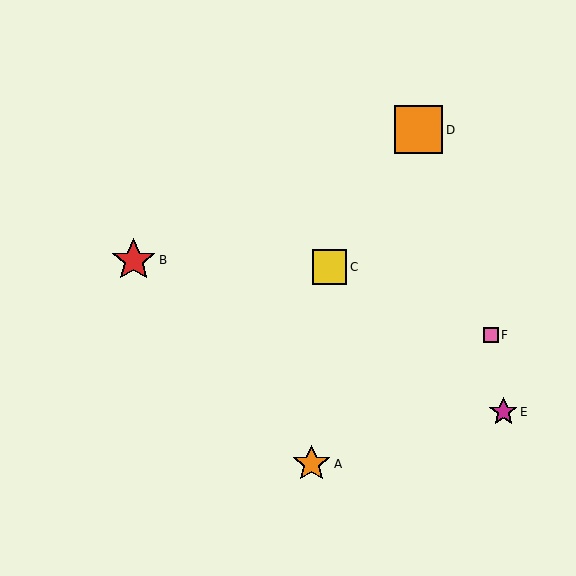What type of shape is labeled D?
Shape D is an orange square.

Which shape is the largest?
The orange square (labeled D) is the largest.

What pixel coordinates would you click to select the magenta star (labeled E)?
Click at (503, 412) to select the magenta star E.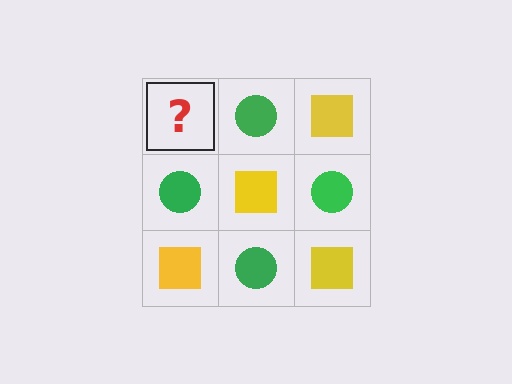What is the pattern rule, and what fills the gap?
The rule is that it alternates yellow square and green circle in a checkerboard pattern. The gap should be filled with a yellow square.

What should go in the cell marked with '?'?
The missing cell should contain a yellow square.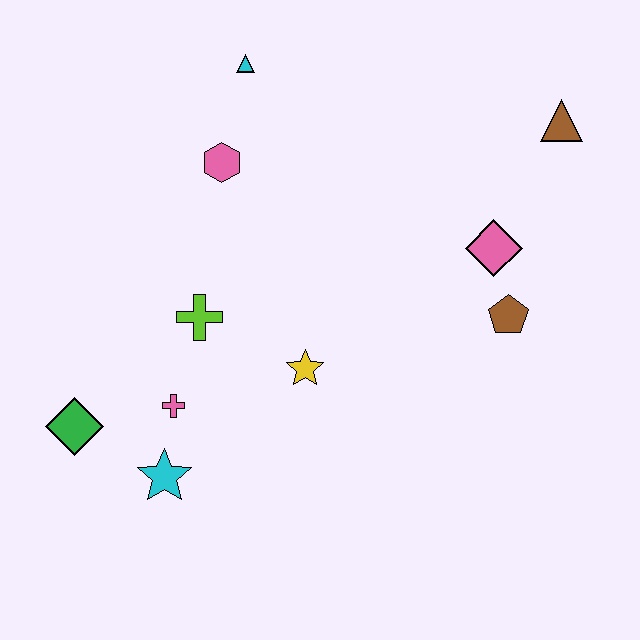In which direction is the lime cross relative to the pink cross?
The lime cross is above the pink cross.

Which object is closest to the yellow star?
The lime cross is closest to the yellow star.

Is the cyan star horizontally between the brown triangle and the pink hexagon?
No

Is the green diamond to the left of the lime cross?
Yes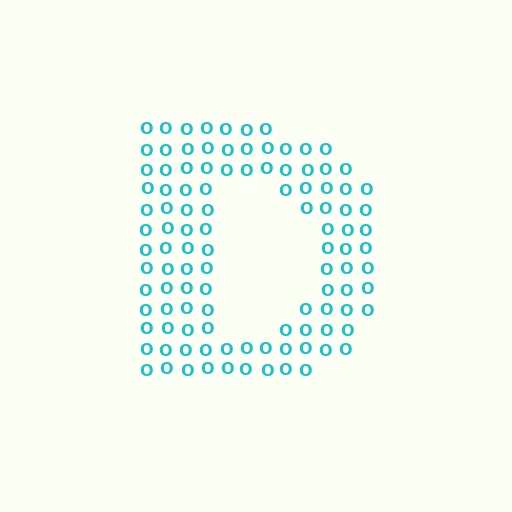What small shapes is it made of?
It is made of small letter O's.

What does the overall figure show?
The overall figure shows the letter D.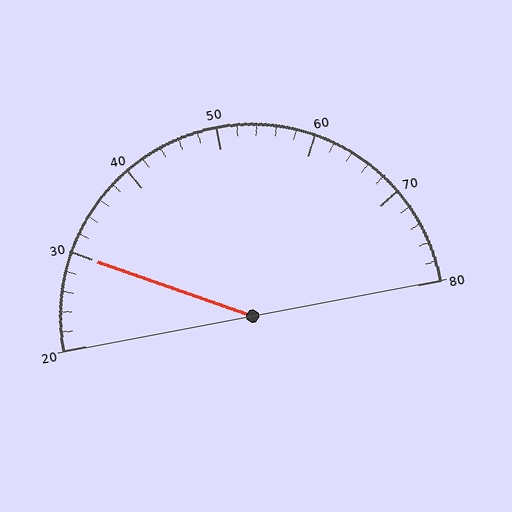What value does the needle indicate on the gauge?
The needle indicates approximately 30.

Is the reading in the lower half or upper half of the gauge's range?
The reading is in the lower half of the range (20 to 80).